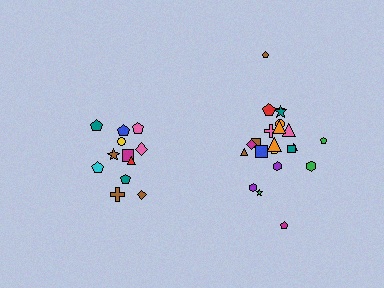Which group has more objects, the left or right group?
The right group.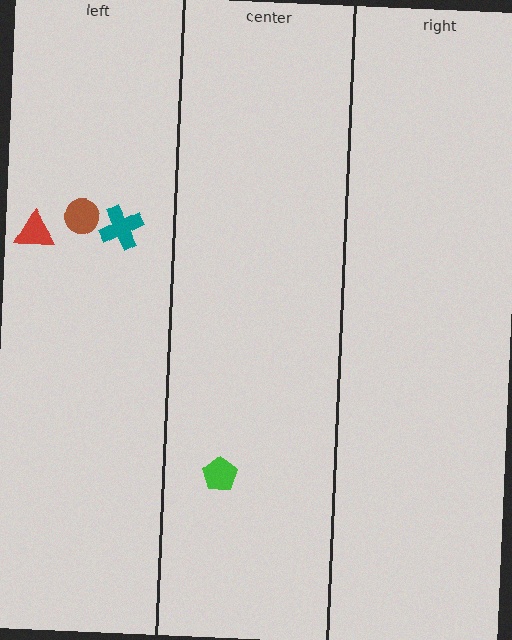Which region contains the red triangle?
The left region.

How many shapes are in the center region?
1.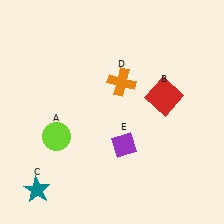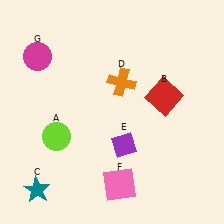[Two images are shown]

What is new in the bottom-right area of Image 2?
A pink square (F) was added in the bottom-right area of Image 2.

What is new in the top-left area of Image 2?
A magenta circle (G) was added in the top-left area of Image 2.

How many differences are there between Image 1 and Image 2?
There are 2 differences between the two images.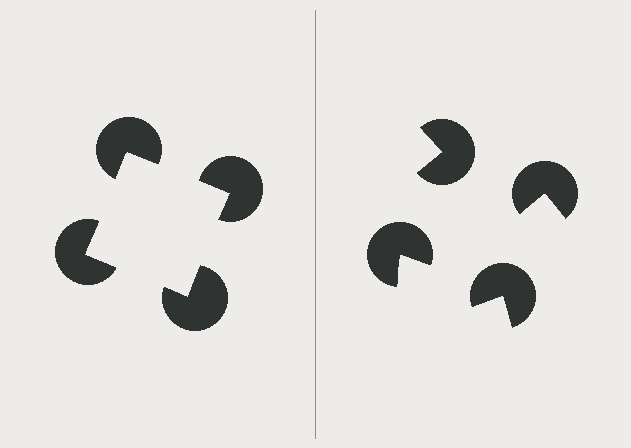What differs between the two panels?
The pac-man discs are positioned identically on both sides; only the wedge orientations differ. On the left they align to a square; on the right they are misaligned.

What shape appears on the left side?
An illusory square.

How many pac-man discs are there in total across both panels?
8 — 4 on each side.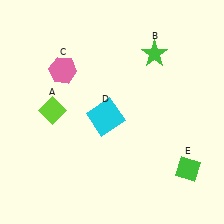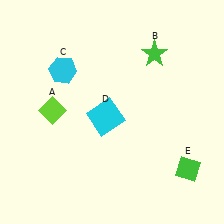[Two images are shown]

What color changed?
The hexagon (C) changed from pink in Image 1 to cyan in Image 2.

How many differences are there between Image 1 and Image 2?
There is 1 difference between the two images.